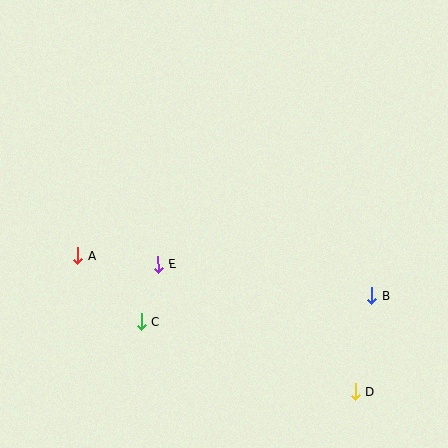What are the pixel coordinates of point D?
Point D is at (355, 392).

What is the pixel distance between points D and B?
The distance between D and B is 98 pixels.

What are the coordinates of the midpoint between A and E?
The midpoint between A and E is at (118, 260).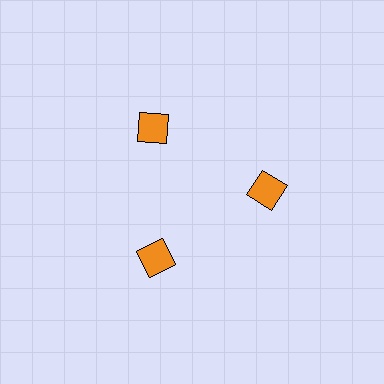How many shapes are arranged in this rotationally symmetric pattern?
There are 3 shapes, arranged in 3 groups of 1.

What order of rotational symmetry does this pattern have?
This pattern has 3-fold rotational symmetry.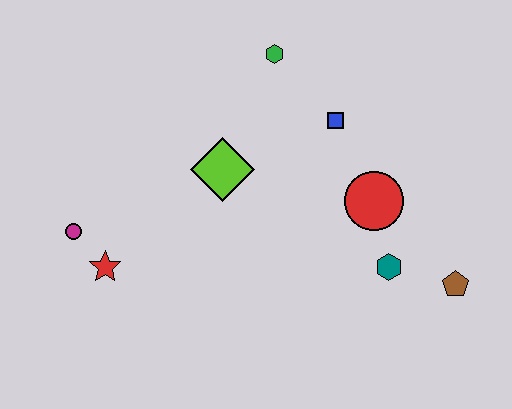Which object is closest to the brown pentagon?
The teal hexagon is closest to the brown pentagon.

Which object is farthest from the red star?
The brown pentagon is farthest from the red star.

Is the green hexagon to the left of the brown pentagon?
Yes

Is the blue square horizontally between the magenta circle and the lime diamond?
No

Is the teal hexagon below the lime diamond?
Yes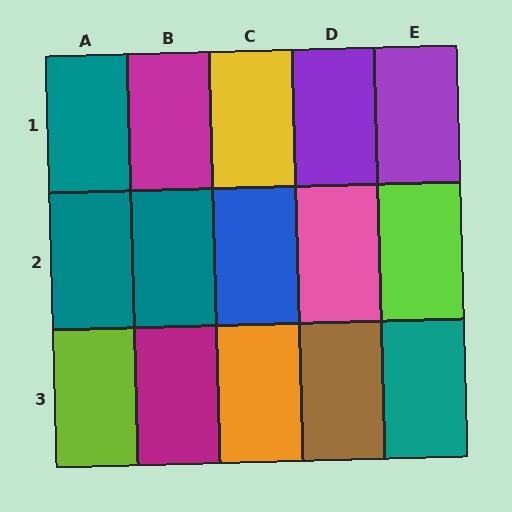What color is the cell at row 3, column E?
Teal.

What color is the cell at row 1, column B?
Magenta.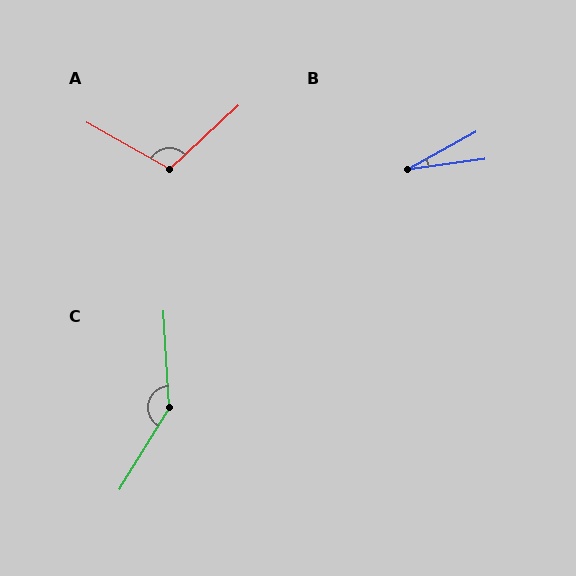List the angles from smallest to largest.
B (21°), A (108°), C (146°).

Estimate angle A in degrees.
Approximately 108 degrees.